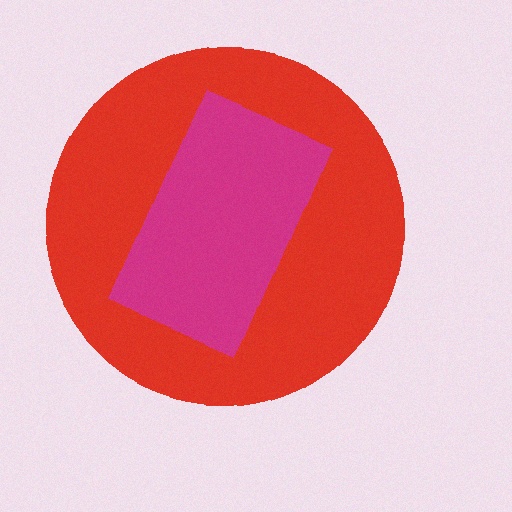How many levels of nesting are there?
2.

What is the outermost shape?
The red circle.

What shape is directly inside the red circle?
The magenta rectangle.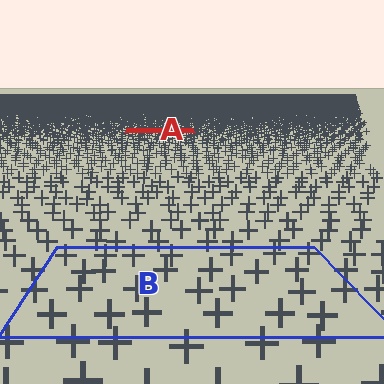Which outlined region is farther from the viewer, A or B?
Region A is farther from the viewer — the texture elements inside it appear smaller and more densely packed.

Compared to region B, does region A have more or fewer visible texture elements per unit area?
Region A has more texture elements per unit area — they are packed more densely because it is farther away.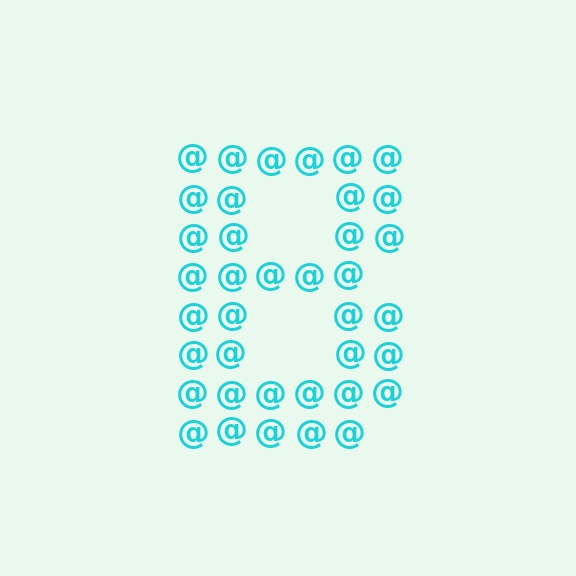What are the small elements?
The small elements are at signs.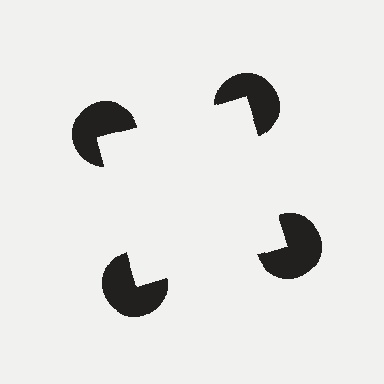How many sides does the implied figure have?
4 sides.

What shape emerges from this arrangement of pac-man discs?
An illusory square — its edges are inferred from the aligned wedge cuts in the pac-man discs, not physically drawn.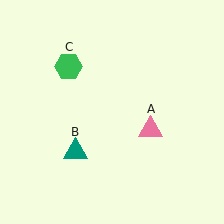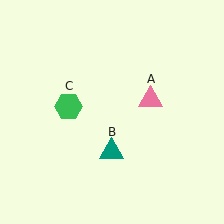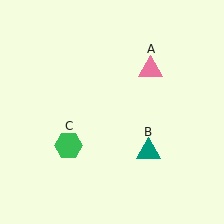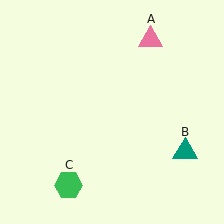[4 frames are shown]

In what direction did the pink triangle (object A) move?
The pink triangle (object A) moved up.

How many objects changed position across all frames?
3 objects changed position: pink triangle (object A), teal triangle (object B), green hexagon (object C).